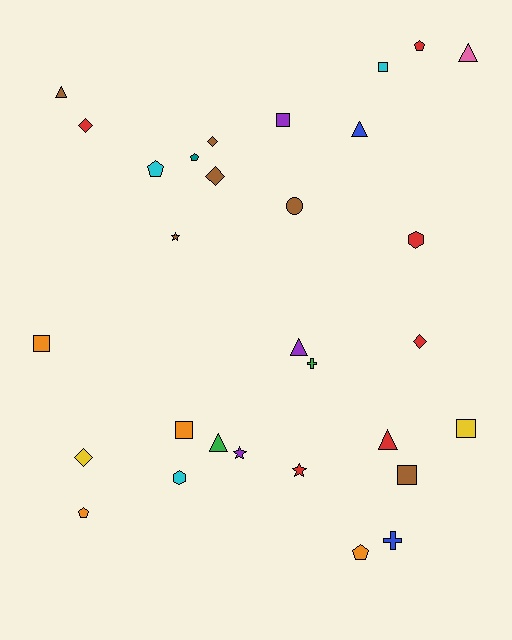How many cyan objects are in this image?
There are 3 cyan objects.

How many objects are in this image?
There are 30 objects.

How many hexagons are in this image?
There are 2 hexagons.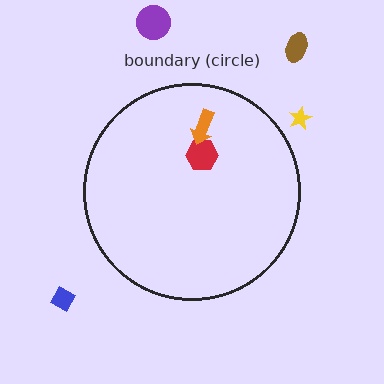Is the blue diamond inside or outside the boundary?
Outside.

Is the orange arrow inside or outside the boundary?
Inside.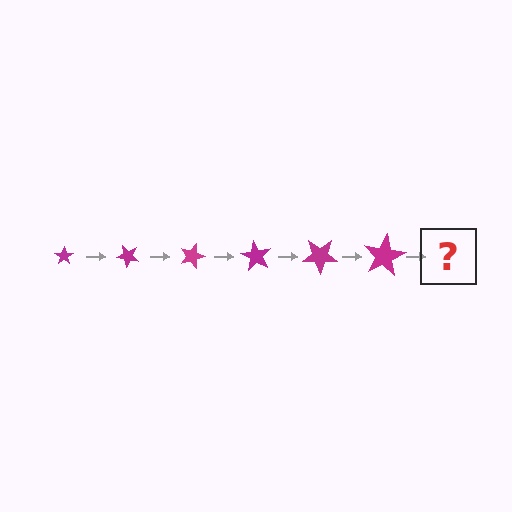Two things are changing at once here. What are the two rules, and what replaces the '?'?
The two rules are that the star grows larger each step and it rotates 45 degrees each step. The '?' should be a star, larger than the previous one and rotated 270 degrees from the start.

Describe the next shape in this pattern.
It should be a star, larger than the previous one and rotated 270 degrees from the start.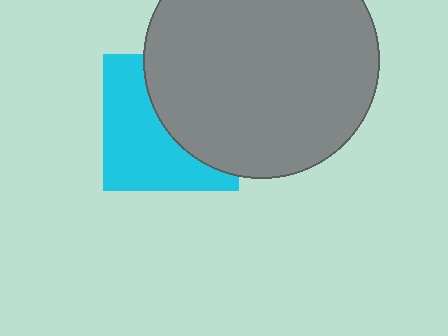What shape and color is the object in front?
The object in front is a gray circle.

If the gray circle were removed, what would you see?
You would see the complete cyan square.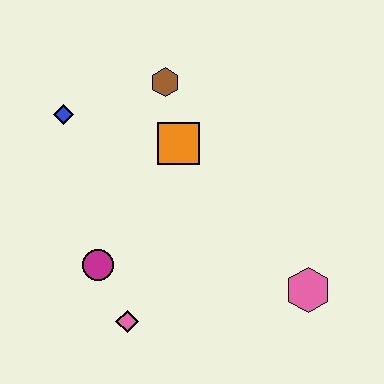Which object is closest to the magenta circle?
The pink diamond is closest to the magenta circle.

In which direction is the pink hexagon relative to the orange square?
The pink hexagon is below the orange square.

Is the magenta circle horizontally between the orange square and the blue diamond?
Yes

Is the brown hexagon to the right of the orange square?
No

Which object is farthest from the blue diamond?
The pink hexagon is farthest from the blue diamond.